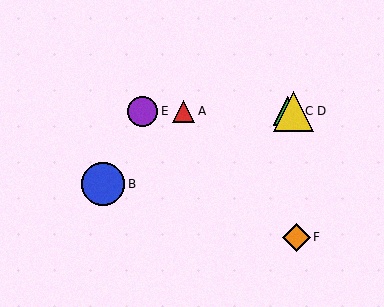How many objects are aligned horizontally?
4 objects (A, C, D, E) are aligned horizontally.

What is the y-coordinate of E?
Object E is at y≈111.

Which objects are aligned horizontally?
Objects A, C, D, E are aligned horizontally.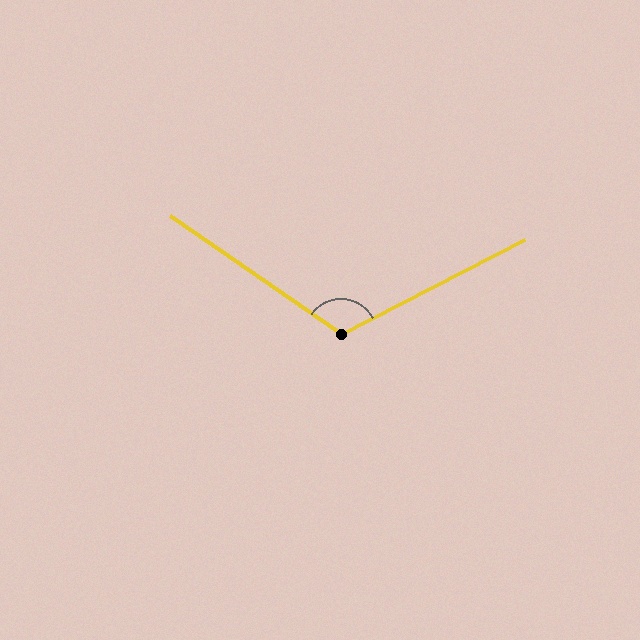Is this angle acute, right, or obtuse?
It is obtuse.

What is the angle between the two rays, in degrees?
Approximately 118 degrees.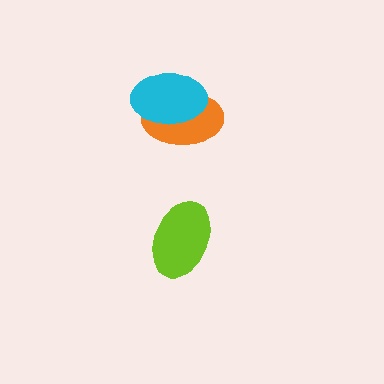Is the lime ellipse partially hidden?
No, no other shape covers it.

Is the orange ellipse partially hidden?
Yes, it is partially covered by another shape.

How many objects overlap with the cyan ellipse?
1 object overlaps with the cyan ellipse.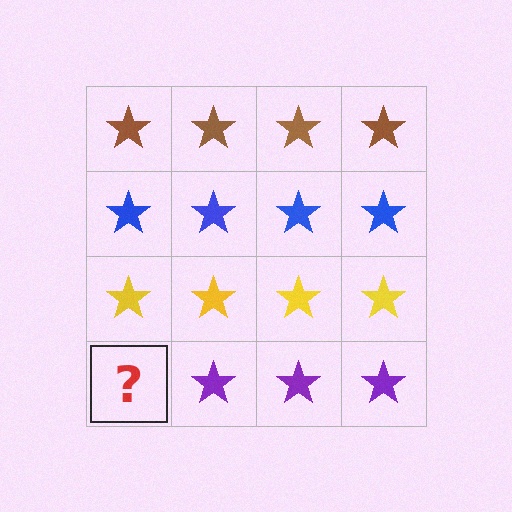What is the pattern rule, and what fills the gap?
The rule is that each row has a consistent color. The gap should be filled with a purple star.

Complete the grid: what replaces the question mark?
The question mark should be replaced with a purple star.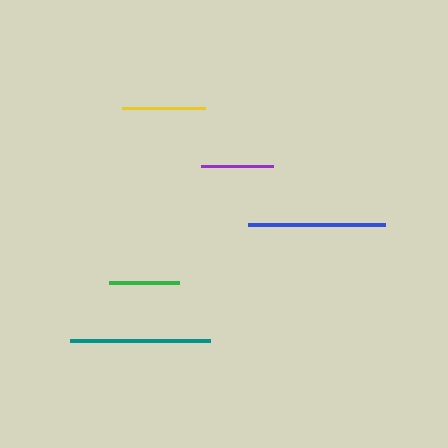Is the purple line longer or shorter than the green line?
The purple line is longer than the green line.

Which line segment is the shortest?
The green line is the shortest at approximately 70 pixels.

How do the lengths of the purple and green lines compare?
The purple and green lines are approximately the same length.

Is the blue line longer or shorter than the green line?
The blue line is longer than the green line.